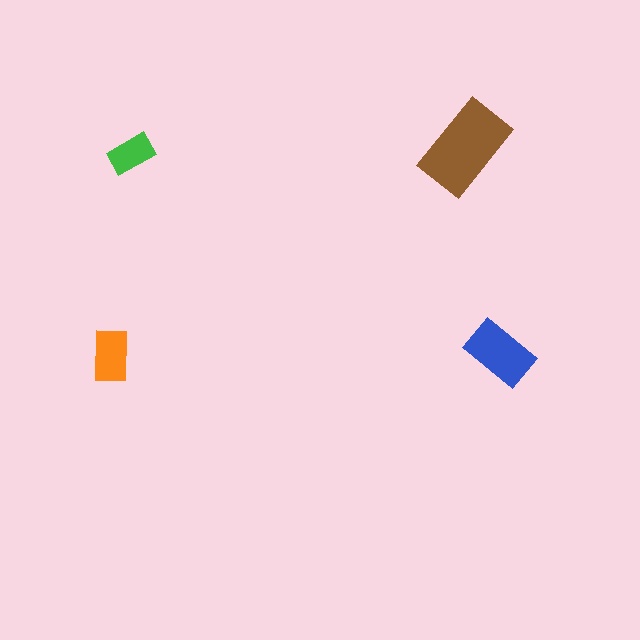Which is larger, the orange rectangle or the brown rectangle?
The brown one.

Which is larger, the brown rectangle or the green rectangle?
The brown one.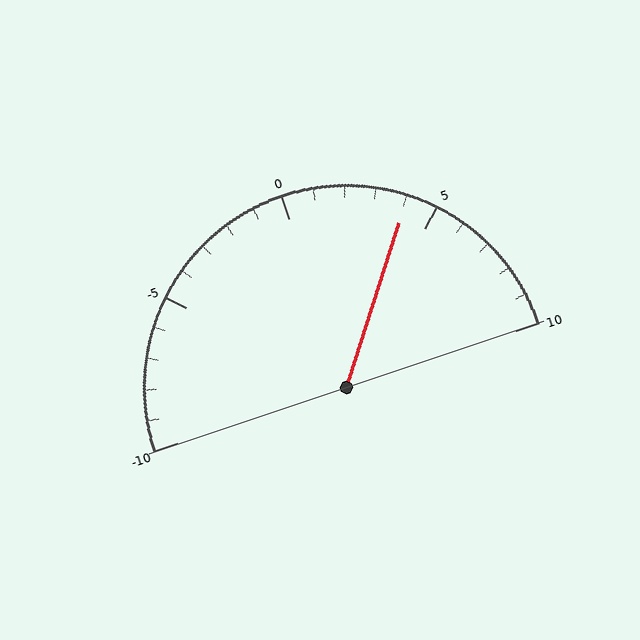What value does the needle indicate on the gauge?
The needle indicates approximately 4.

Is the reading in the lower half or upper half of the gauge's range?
The reading is in the upper half of the range (-10 to 10).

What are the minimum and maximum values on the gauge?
The gauge ranges from -10 to 10.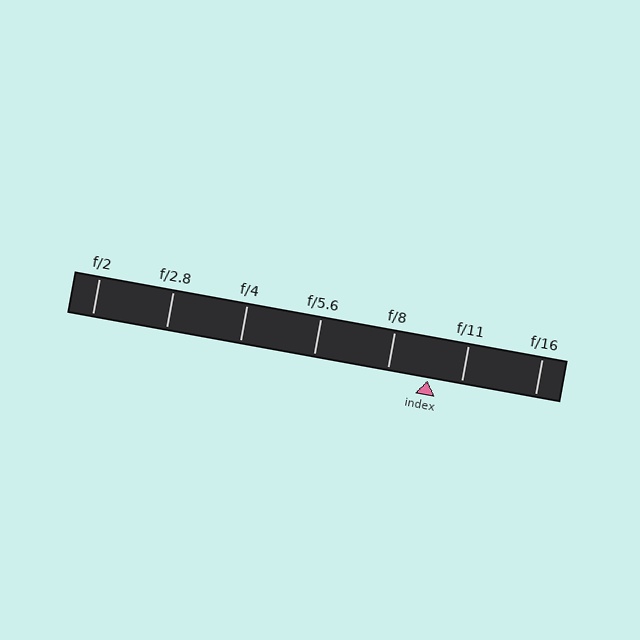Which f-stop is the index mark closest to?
The index mark is closest to f/11.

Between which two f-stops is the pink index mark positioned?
The index mark is between f/8 and f/11.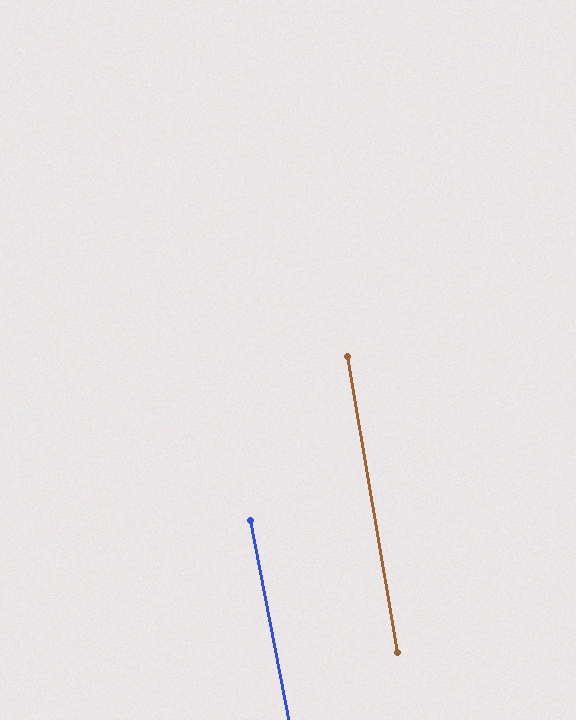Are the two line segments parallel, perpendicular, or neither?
Parallel — their directions differ by only 1.5°.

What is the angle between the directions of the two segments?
Approximately 1 degree.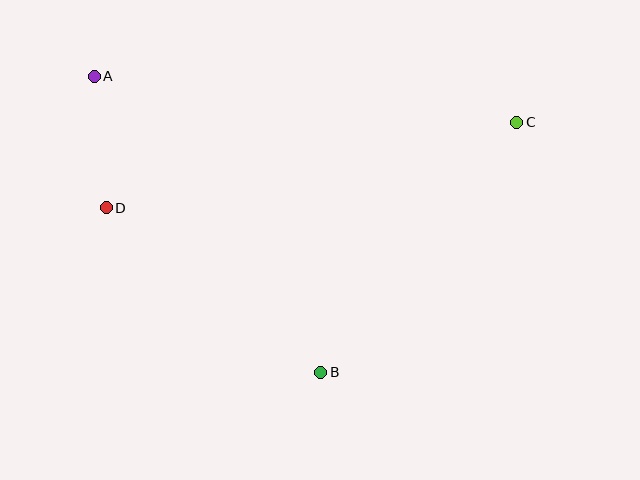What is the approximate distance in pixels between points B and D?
The distance between B and D is approximately 270 pixels.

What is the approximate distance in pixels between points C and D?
The distance between C and D is approximately 419 pixels.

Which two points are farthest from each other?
Points A and C are farthest from each other.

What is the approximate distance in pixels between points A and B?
The distance between A and B is approximately 373 pixels.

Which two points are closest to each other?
Points A and D are closest to each other.